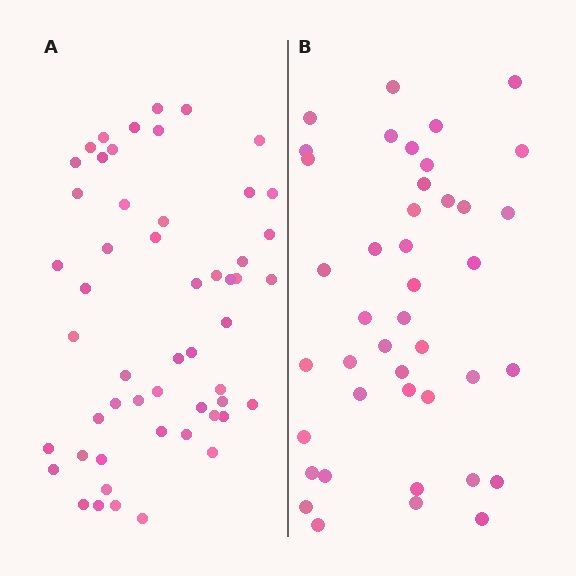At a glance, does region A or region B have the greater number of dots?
Region A (the left region) has more dots.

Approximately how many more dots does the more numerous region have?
Region A has roughly 12 or so more dots than region B.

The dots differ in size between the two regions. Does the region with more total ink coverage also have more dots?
No. Region B has more total ink coverage because its dots are larger, but region A actually contains more individual dots. Total area can be misleading — the number of items is what matters here.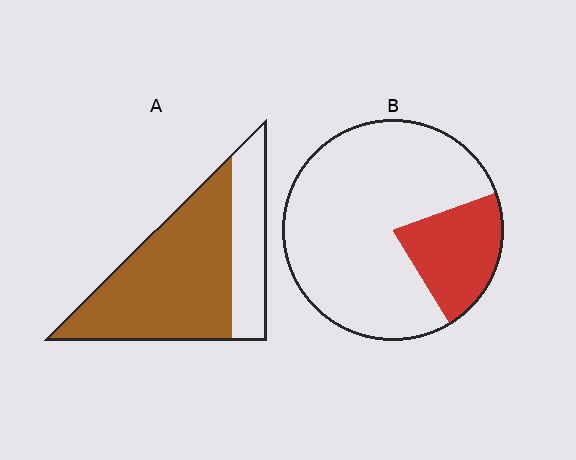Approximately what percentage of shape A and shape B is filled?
A is approximately 70% and B is approximately 20%.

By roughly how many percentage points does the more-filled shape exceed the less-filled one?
By roughly 50 percentage points (A over B).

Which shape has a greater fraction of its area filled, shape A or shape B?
Shape A.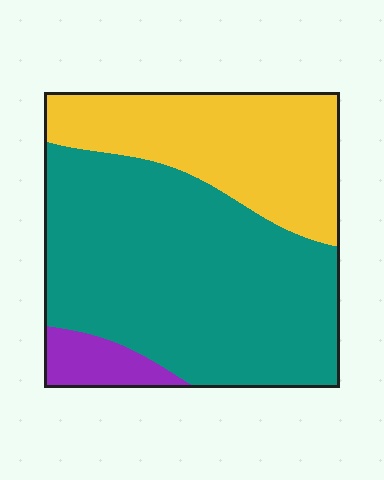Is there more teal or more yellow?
Teal.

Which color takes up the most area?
Teal, at roughly 60%.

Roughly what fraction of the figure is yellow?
Yellow covers 32% of the figure.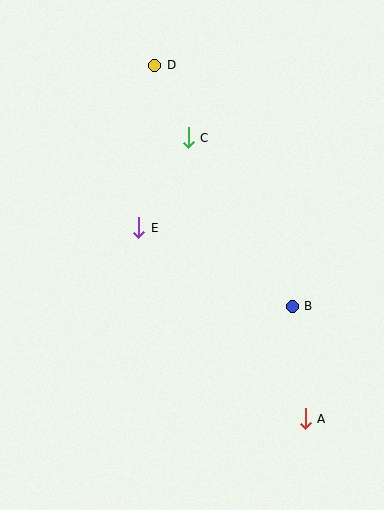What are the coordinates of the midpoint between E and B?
The midpoint between E and B is at (216, 267).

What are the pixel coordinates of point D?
Point D is at (155, 65).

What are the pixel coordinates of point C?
Point C is at (188, 138).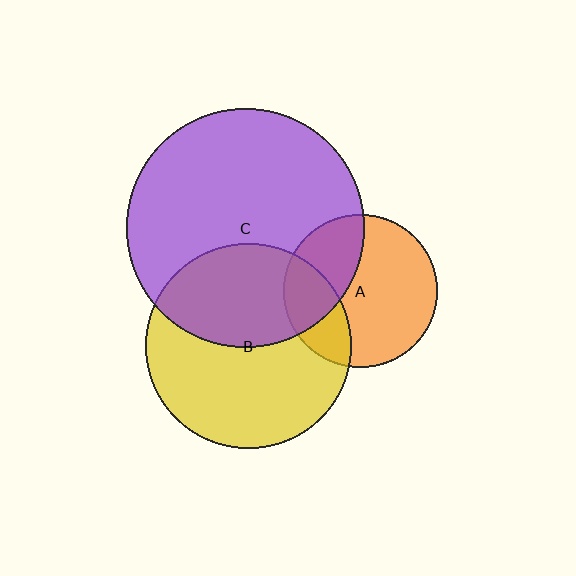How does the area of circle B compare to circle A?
Approximately 1.8 times.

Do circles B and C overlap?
Yes.